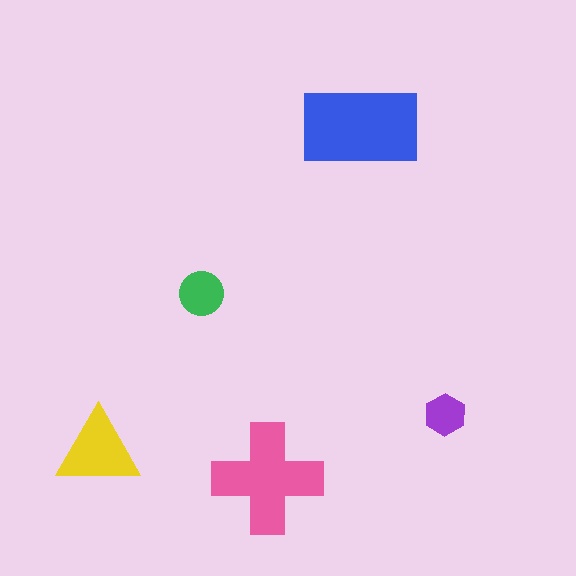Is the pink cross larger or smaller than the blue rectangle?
Smaller.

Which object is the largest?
The blue rectangle.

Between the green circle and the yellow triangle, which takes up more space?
The yellow triangle.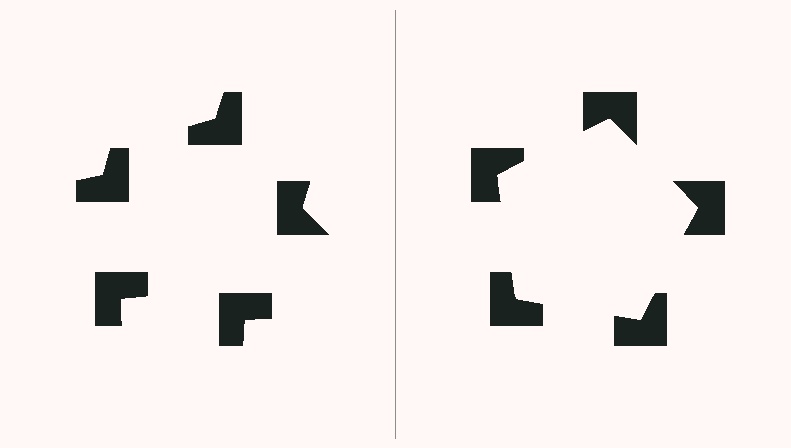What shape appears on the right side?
An illusory pentagon.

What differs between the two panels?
The notched squares are positioned identically on both sides; only the wedge orientations differ. On the right they align to a pentagon; on the left they are misaligned.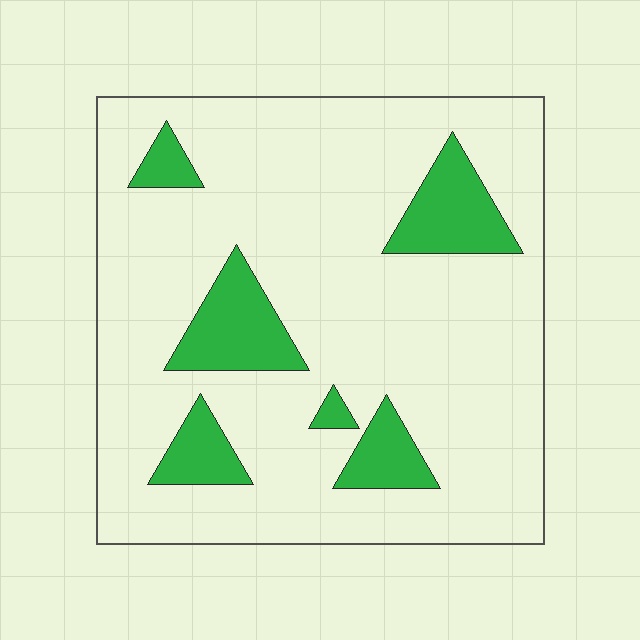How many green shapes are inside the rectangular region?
6.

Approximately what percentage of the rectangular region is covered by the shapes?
Approximately 15%.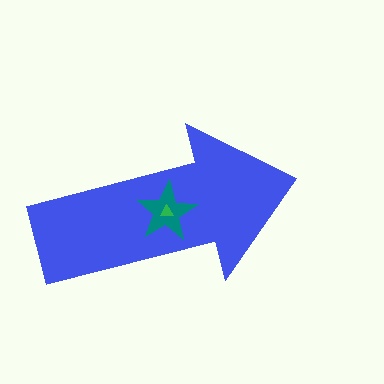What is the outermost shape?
The blue arrow.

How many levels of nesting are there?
3.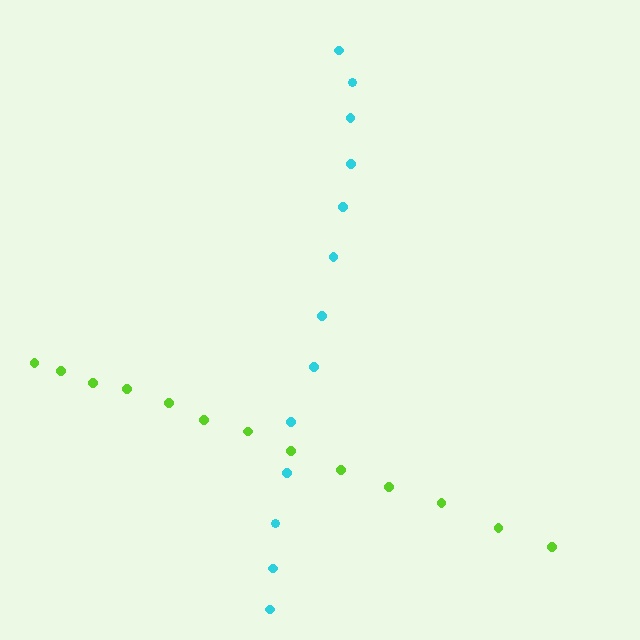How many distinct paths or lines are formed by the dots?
There are 2 distinct paths.